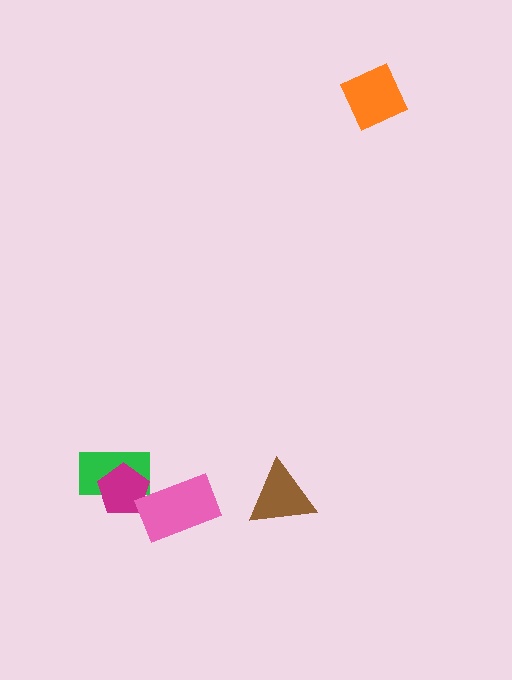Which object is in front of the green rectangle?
The magenta pentagon is in front of the green rectangle.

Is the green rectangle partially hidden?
Yes, it is partially covered by another shape.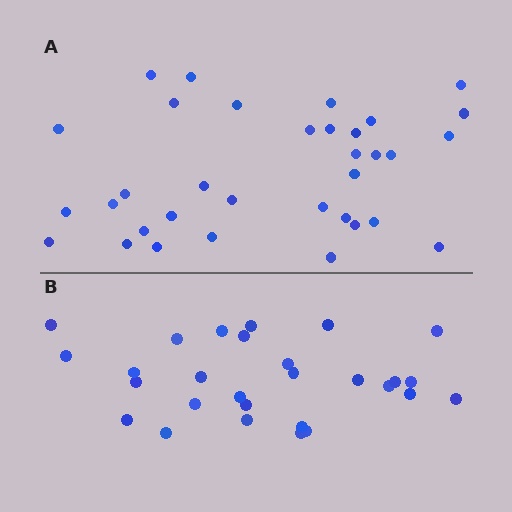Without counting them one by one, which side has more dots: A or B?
Region A (the top region) has more dots.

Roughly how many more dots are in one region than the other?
Region A has about 6 more dots than region B.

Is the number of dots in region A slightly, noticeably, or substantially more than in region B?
Region A has only slightly more — the two regions are fairly close. The ratio is roughly 1.2 to 1.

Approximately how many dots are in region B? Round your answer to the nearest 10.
About 30 dots. (The exact count is 28, which rounds to 30.)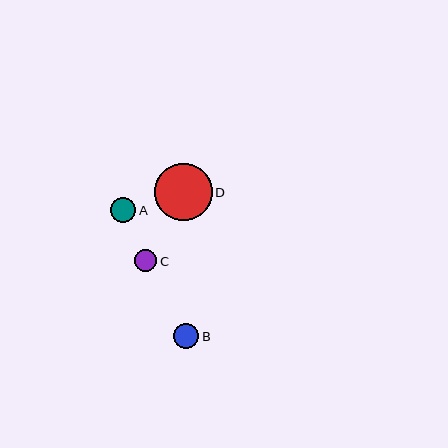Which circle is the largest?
Circle D is the largest with a size of approximately 57 pixels.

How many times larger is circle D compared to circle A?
Circle D is approximately 2.3 times the size of circle A.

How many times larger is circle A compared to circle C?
Circle A is approximately 1.2 times the size of circle C.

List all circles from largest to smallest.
From largest to smallest: D, A, B, C.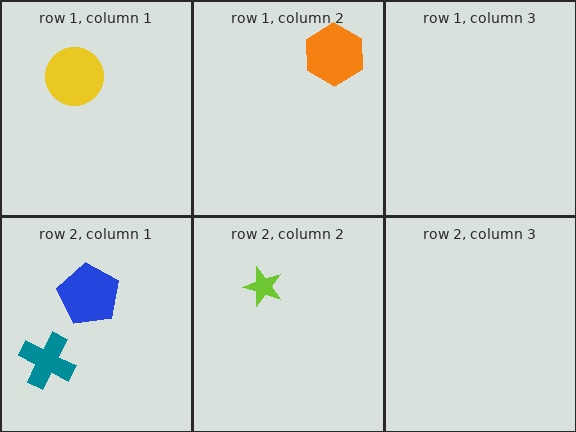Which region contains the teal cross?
The row 2, column 1 region.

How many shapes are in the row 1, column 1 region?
1.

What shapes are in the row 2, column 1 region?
The teal cross, the blue pentagon.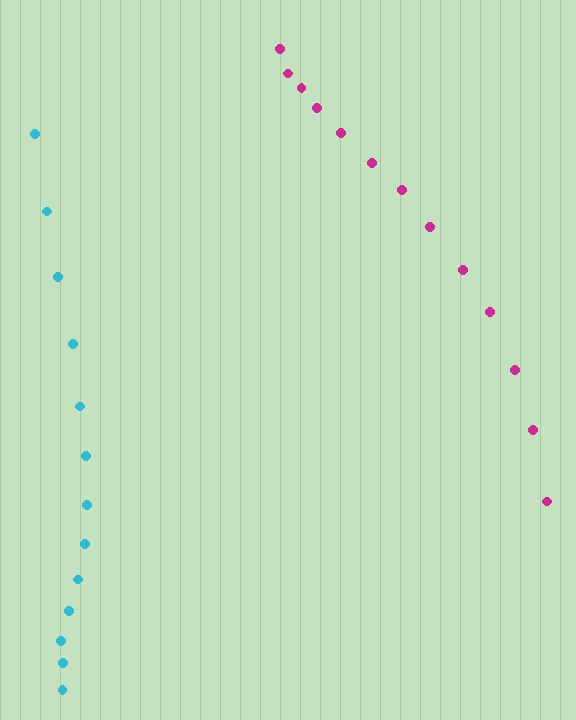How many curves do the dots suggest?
There are 2 distinct paths.